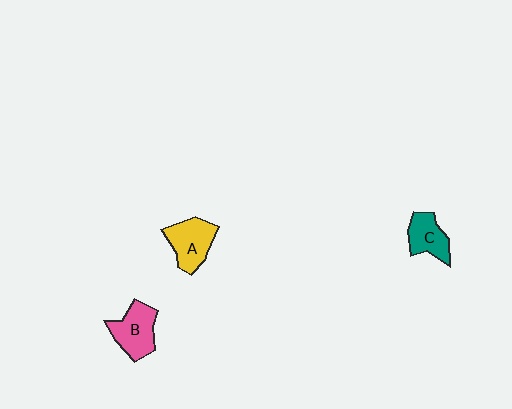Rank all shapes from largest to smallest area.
From largest to smallest: A (yellow), B (pink), C (teal).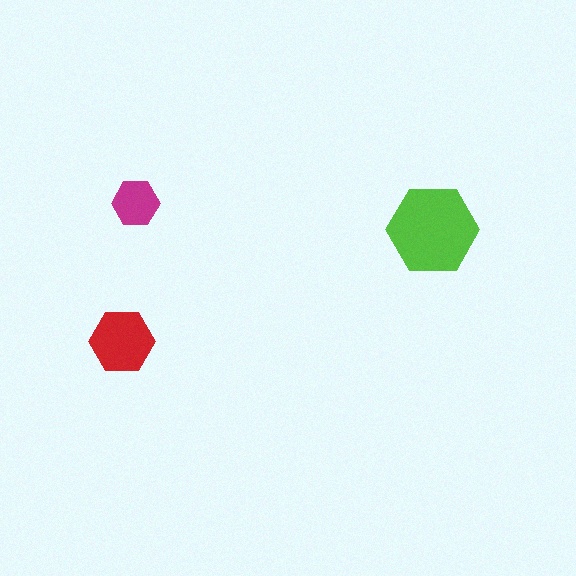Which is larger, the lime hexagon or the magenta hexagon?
The lime one.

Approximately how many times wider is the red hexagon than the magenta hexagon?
About 1.5 times wider.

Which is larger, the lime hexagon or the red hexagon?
The lime one.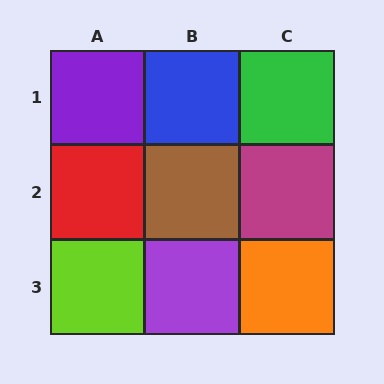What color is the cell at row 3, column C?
Orange.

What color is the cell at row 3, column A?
Lime.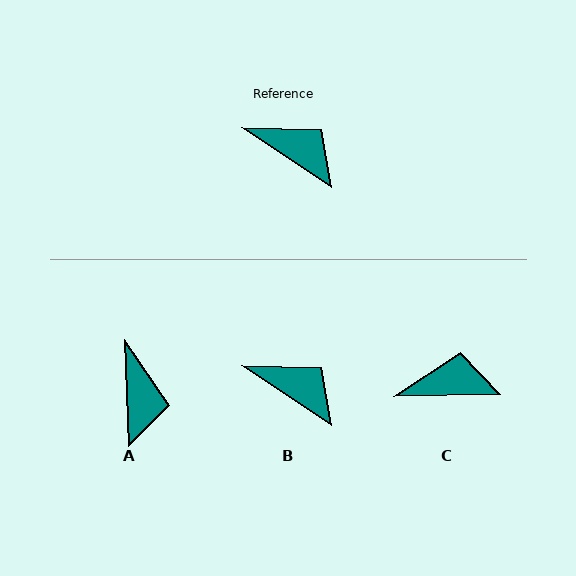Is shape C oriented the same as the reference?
No, it is off by about 35 degrees.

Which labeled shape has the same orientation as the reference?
B.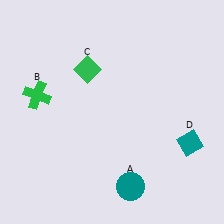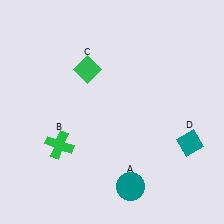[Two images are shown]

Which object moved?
The green cross (B) moved down.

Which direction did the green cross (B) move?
The green cross (B) moved down.